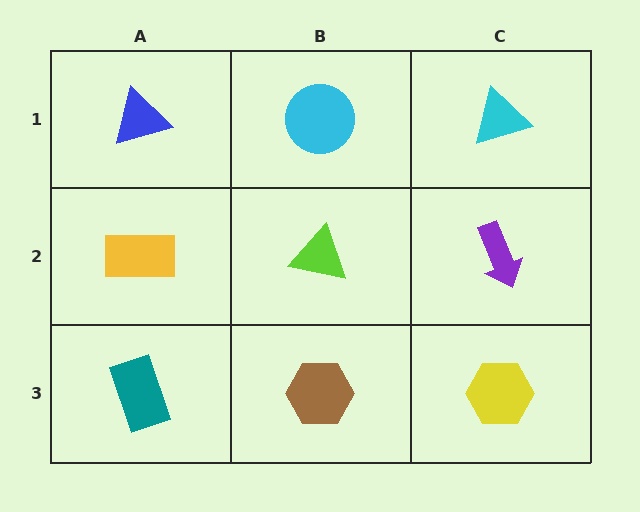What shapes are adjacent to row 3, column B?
A lime triangle (row 2, column B), a teal rectangle (row 3, column A), a yellow hexagon (row 3, column C).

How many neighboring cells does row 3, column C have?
2.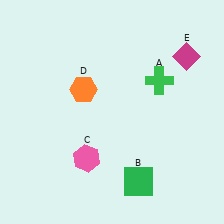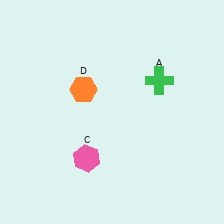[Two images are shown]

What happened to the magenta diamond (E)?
The magenta diamond (E) was removed in Image 2. It was in the top-right area of Image 1.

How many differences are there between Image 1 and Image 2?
There are 2 differences between the two images.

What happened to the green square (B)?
The green square (B) was removed in Image 2. It was in the bottom-right area of Image 1.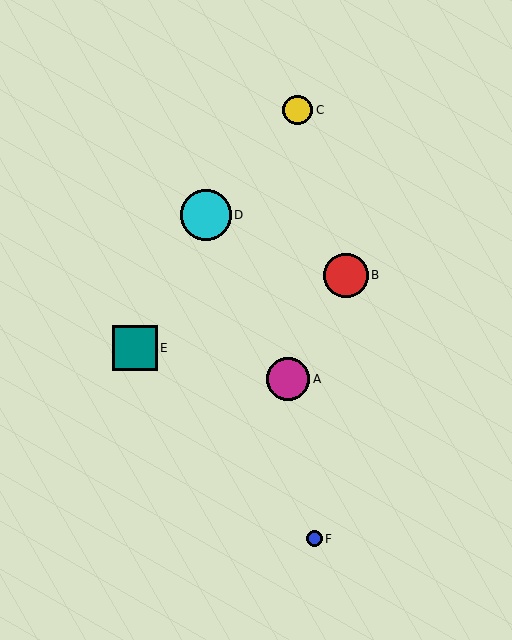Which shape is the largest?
The cyan circle (labeled D) is the largest.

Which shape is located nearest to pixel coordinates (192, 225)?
The cyan circle (labeled D) at (206, 215) is nearest to that location.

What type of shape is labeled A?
Shape A is a magenta circle.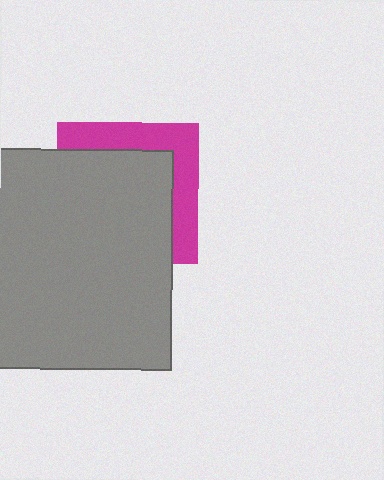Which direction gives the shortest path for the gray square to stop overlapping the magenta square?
Moving toward the lower-left gives the shortest separation.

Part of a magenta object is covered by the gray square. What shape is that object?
It is a square.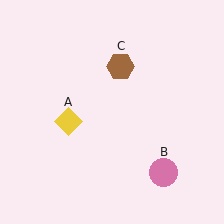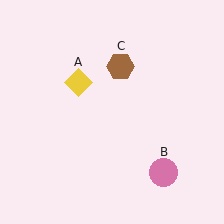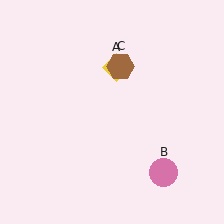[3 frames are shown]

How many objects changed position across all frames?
1 object changed position: yellow diamond (object A).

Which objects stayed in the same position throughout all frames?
Pink circle (object B) and brown hexagon (object C) remained stationary.